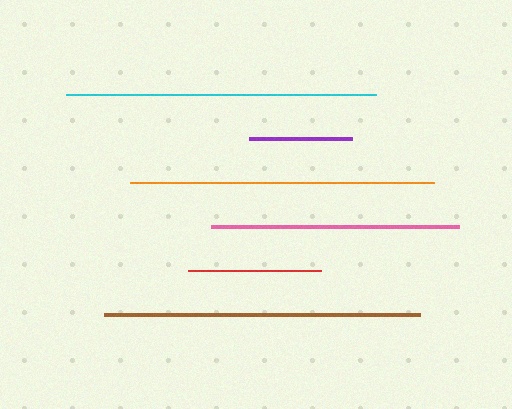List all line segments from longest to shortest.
From longest to shortest: brown, cyan, orange, pink, red, purple.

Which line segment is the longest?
The brown line is the longest at approximately 316 pixels.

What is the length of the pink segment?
The pink segment is approximately 248 pixels long.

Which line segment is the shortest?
The purple line is the shortest at approximately 102 pixels.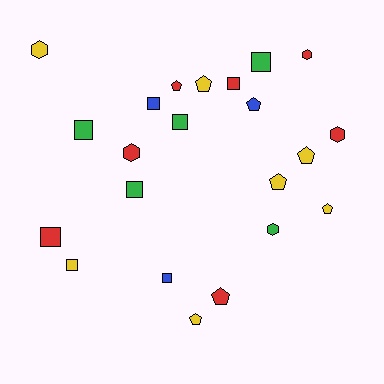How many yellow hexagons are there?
There is 1 yellow hexagon.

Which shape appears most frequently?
Square, with 9 objects.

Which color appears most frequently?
Red, with 7 objects.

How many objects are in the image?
There are 22 objects.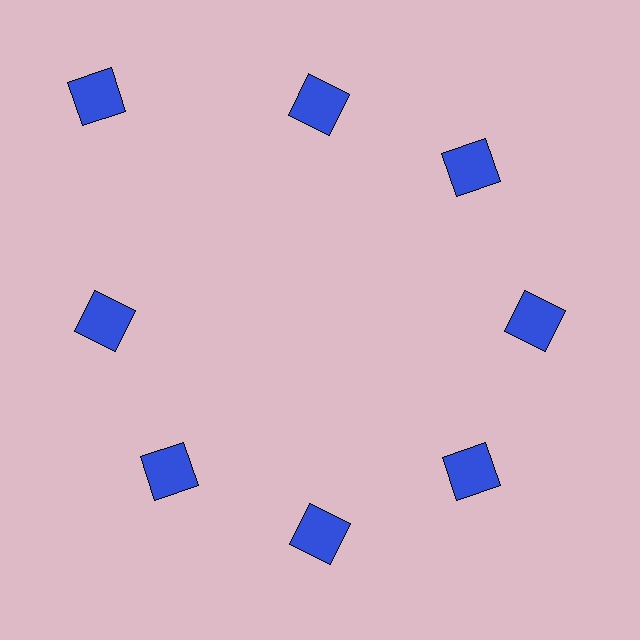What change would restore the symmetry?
The symmetry would be restored by moving it inward, back onto the ring so that all 8 squares sit at equal angles and equal distance from the center.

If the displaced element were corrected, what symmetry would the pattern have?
It would have 8-fold rotational symmetry — the pattern would map onto itself every 45 degrees.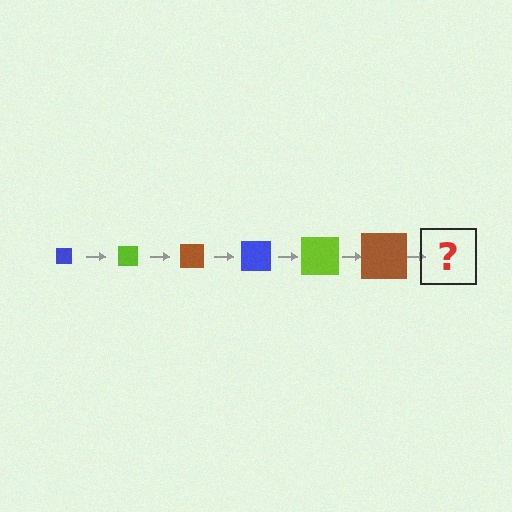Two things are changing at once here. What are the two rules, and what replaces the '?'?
The two rules are that the square grows larger each step and the color cycles through blue, lime, and brown. The '?' should be a blue square, larger than the previous one.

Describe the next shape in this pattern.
It should be a blue square, larger than the previous one.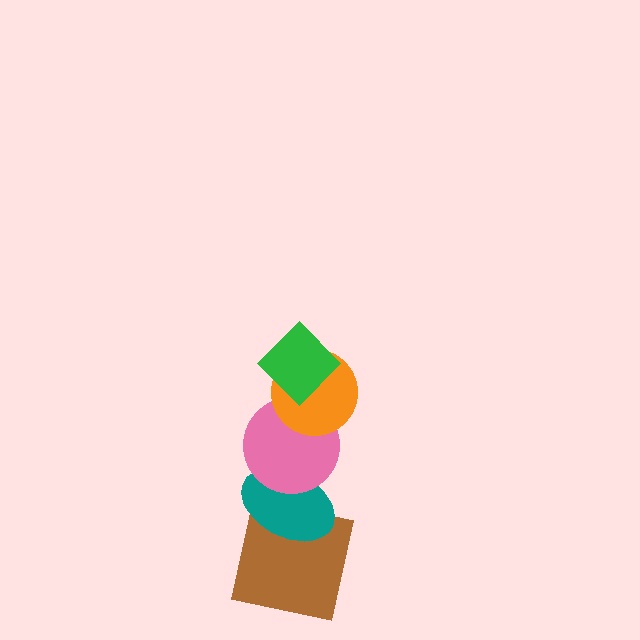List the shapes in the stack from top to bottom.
From top to bottom: the green diamond, the orange circle, the pink circle, the teal ellipse, the brown square.